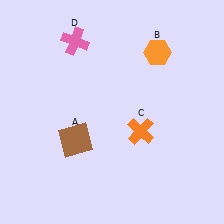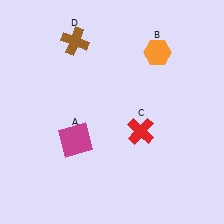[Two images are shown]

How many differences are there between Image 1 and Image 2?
There are 3 differences between the two images.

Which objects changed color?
A changed from brown to magenta. C changed from orange to red. D changed from pink to brown.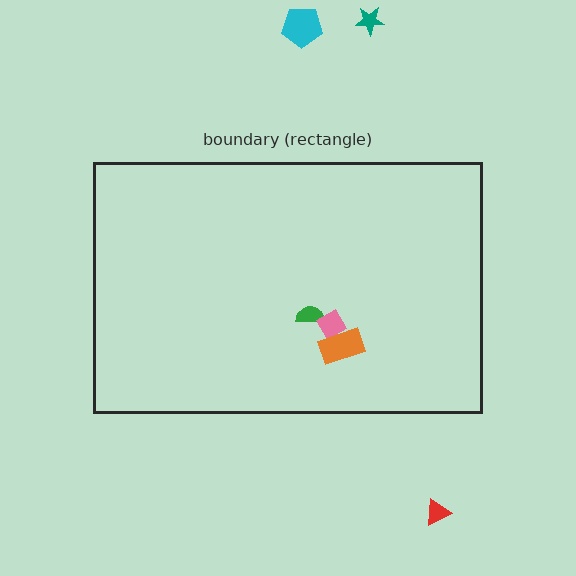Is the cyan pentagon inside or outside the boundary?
Outside.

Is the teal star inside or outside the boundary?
Outside.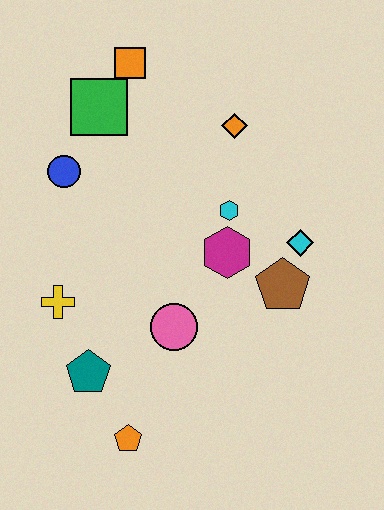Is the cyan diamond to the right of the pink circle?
Yes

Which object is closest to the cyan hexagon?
The magenta hexagon is closest to the cyan hexagon.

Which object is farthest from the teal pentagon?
The orange square is farthest from the teal pentagon.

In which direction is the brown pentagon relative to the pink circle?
The brown pentagon is to the right of the pink circle.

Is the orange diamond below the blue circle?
No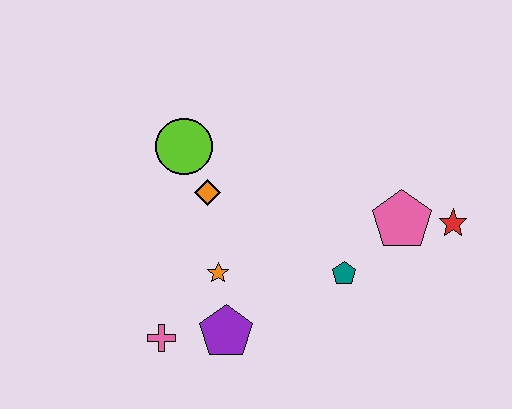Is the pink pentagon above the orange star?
Yes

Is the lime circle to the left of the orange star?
Yes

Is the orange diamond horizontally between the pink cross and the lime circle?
No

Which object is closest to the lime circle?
The orange diamond is closest to the lime circle.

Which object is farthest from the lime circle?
The red star is farthest from the lime circle.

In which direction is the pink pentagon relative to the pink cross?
The pink pentagon is to the right of the pink cross.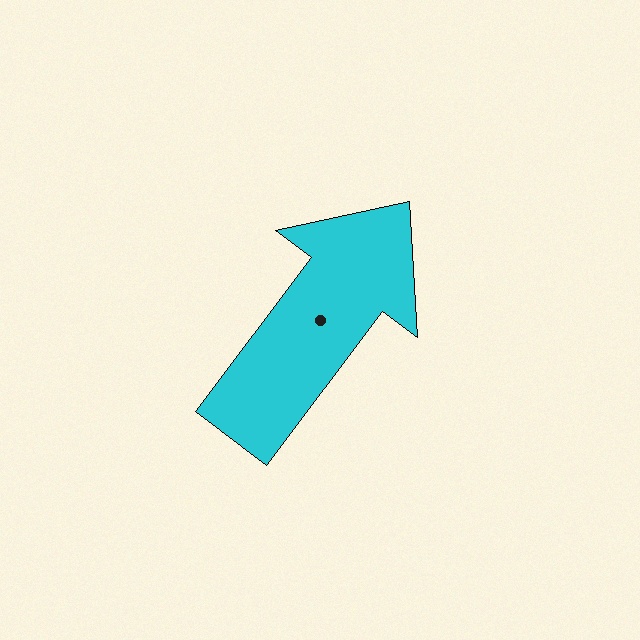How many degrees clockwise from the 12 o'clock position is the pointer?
Approximately 37 degrees.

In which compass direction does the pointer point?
Northeast.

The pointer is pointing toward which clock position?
Roughly 1 o'clock.